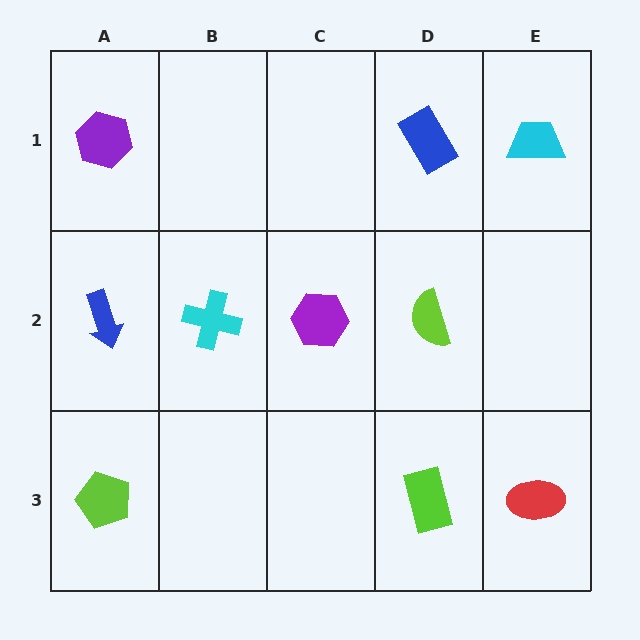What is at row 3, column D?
A lime rectangle.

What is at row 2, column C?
A purple hexagon.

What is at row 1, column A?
A purple hexagon.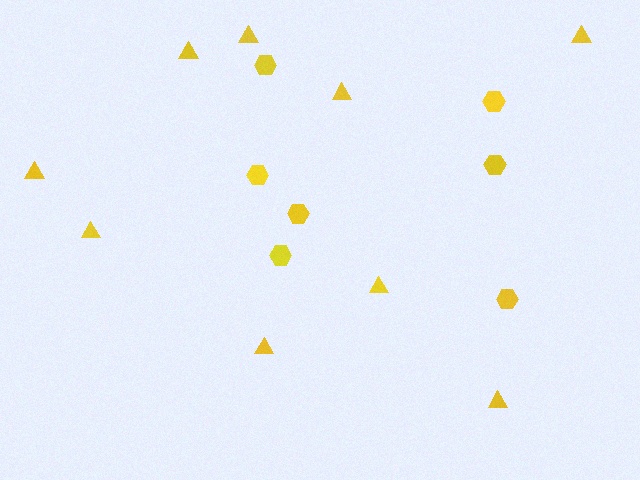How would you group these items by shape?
There are 2 groups: one group of triangles (9) and one group of hexagons (7).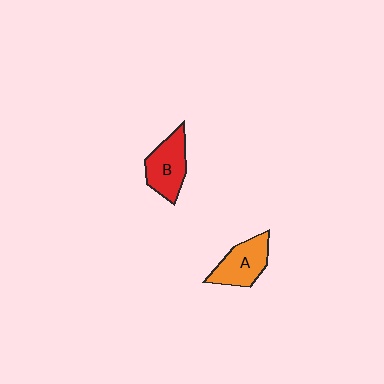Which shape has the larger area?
Shape B (red).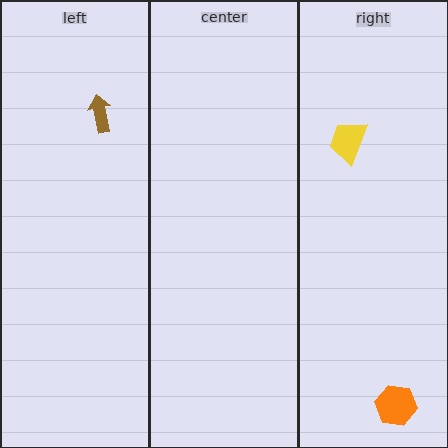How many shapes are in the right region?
2.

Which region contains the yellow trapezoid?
The right region.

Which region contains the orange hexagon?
The right region.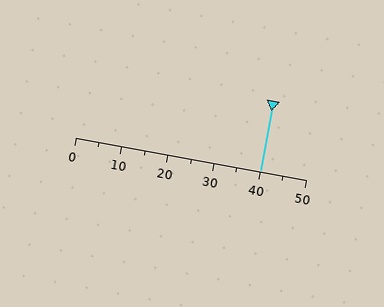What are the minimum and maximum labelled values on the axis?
The axis runs from 0 to 50.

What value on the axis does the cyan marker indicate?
The marker indicates approximately 40.